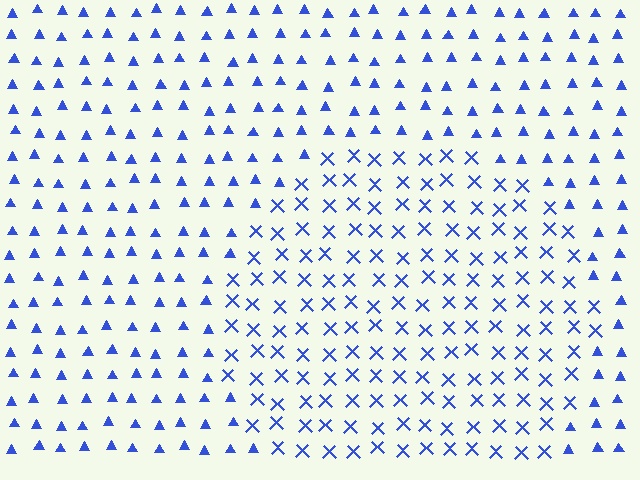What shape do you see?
I see a circle.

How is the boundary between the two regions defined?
The boundary is defined by a change in element shape: X marks inside vs. triangles outside. All elements share the same color and spacing.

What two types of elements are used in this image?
The image uses X marks inside the circle region and triangles outside it.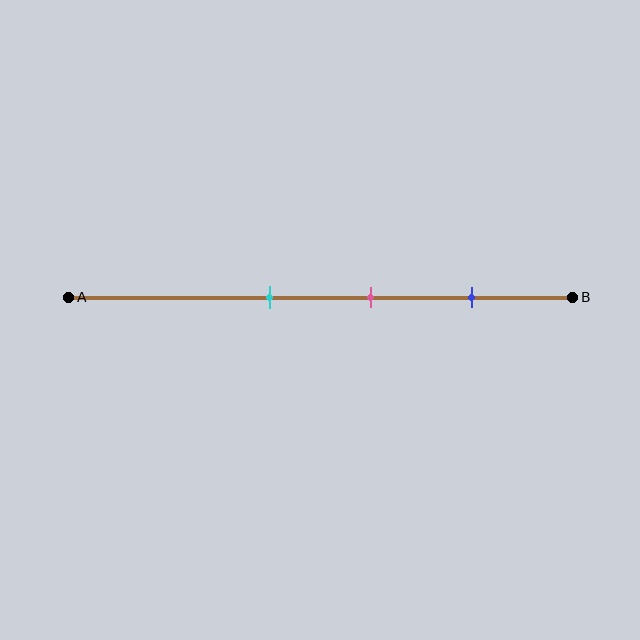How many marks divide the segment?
There are 3 marks dividing the segment.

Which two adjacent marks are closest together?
The cyan and pink marks are the closest adjacent pair.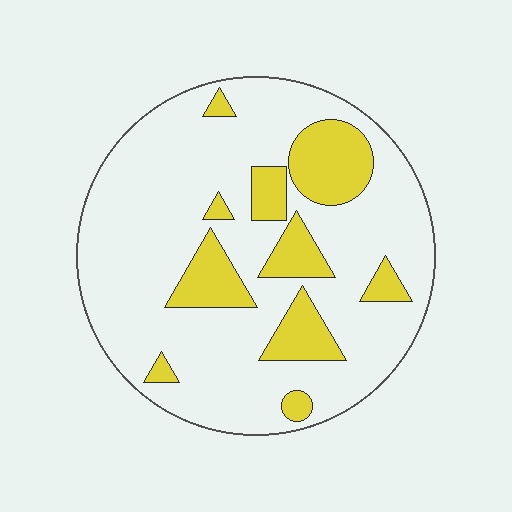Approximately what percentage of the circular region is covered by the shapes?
Approximately 20%.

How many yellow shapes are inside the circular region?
10.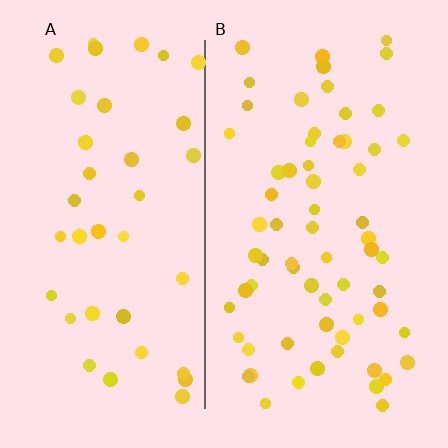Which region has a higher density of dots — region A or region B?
B (the right).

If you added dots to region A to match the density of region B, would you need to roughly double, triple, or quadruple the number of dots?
Approximately double.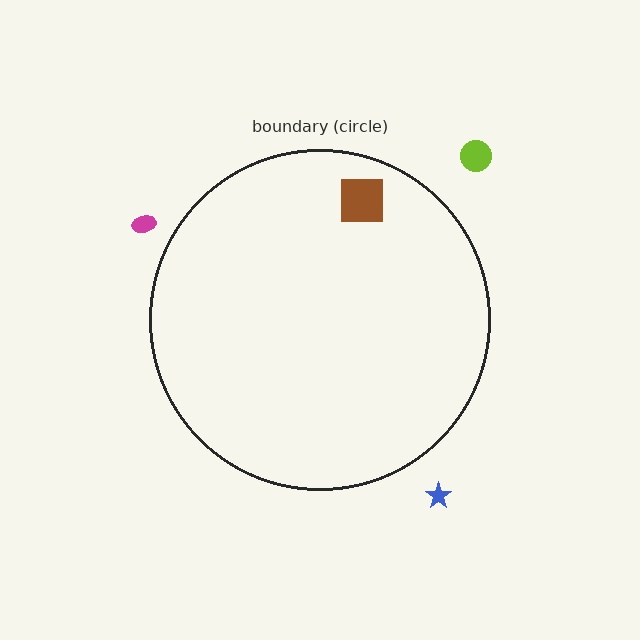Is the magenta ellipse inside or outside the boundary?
Outside.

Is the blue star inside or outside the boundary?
Outside.